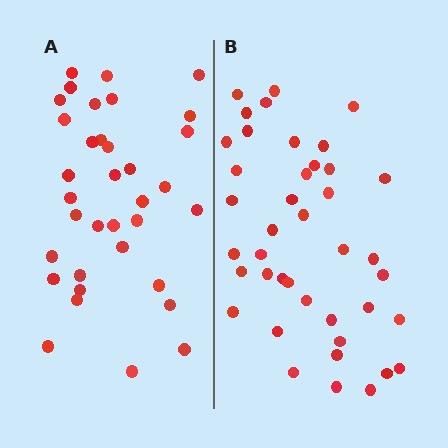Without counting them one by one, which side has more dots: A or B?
Region B (the right region) has more dots.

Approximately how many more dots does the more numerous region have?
Region B has about 6 more dots than region A.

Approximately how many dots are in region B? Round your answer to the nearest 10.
About 40 dots. (The exact count is 41, which rounds to 40.)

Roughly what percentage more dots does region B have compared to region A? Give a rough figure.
About 15% more.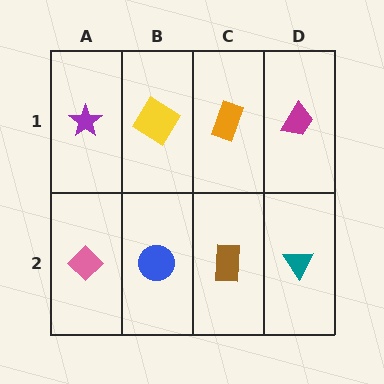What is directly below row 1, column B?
A blue circle.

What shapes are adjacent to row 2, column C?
An orange rectangle (row 1, column C), a blue circle (row 2, column B), a teal triangle (row 2, column D).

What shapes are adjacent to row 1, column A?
A pink diamond (row 2, column A), a yellow diamond (row 1, column B).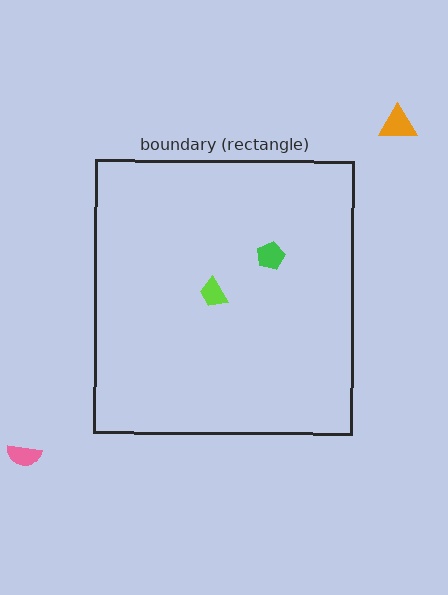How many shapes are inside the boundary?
2 inside, 2 outside.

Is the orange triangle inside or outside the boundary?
Outside.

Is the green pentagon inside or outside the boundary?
Inside.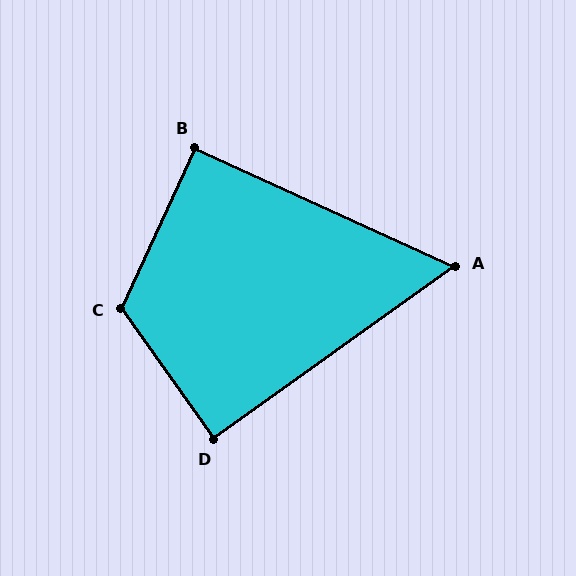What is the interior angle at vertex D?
Approximately 90 degrees (approximately right).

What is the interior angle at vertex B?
Approximately 90 degrees (approximately right).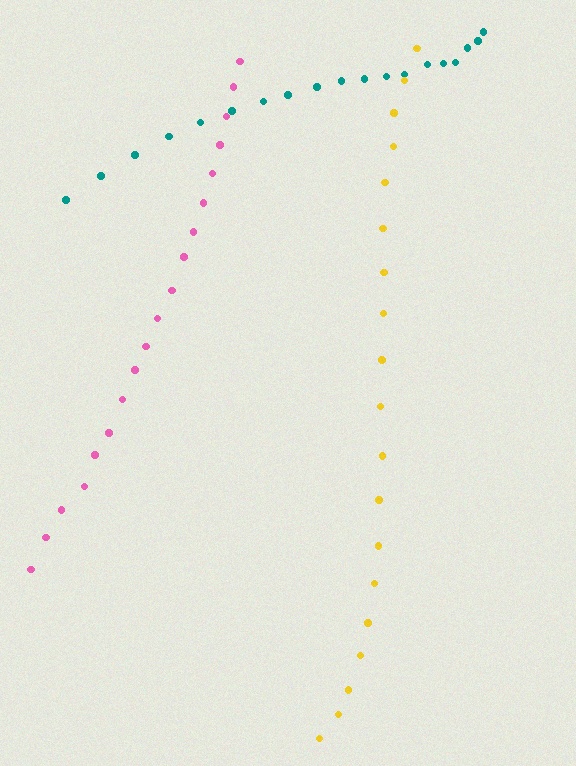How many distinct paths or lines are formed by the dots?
There are 3 distinct paths.